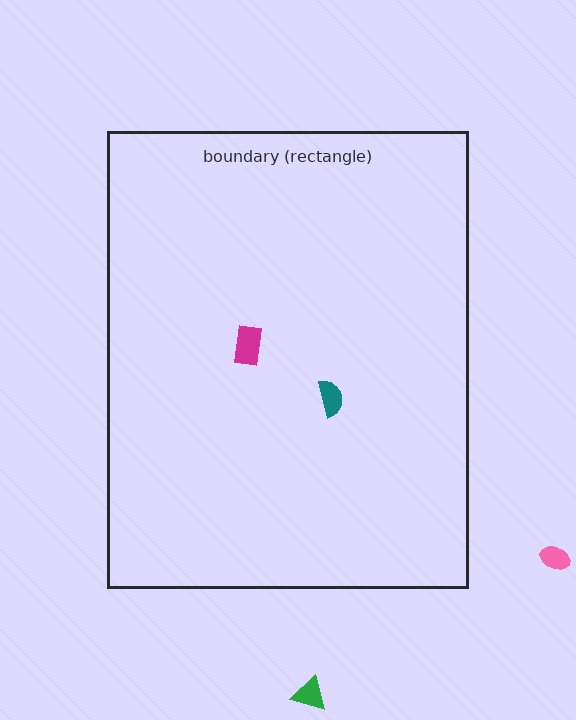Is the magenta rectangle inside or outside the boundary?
Inside.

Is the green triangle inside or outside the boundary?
Outside.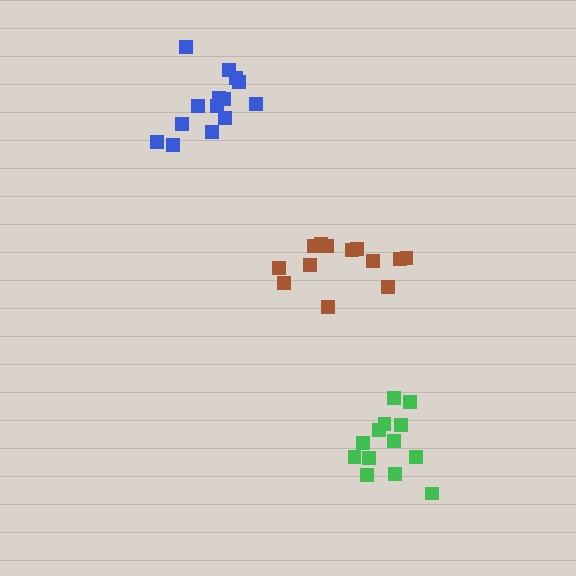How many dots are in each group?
Group 1: 13 dots, Group 2: 14 dots, Group 3: 13 dots (40 total).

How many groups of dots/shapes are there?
There are 3 groups.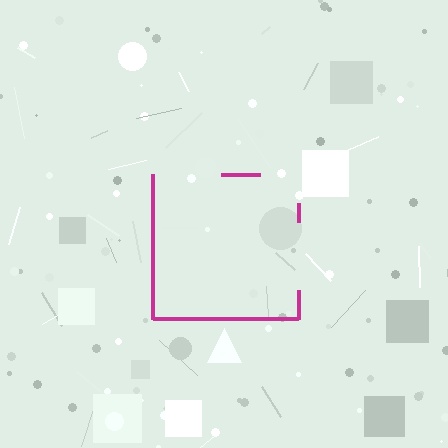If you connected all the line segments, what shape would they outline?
They would outline a square.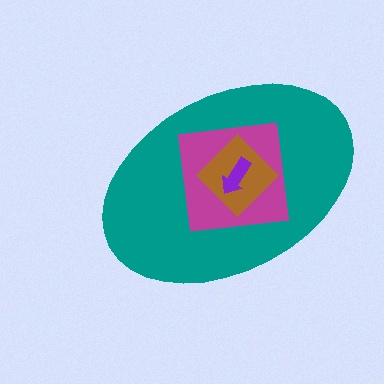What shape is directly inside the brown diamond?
The purple arrow.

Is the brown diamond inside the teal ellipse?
Yes.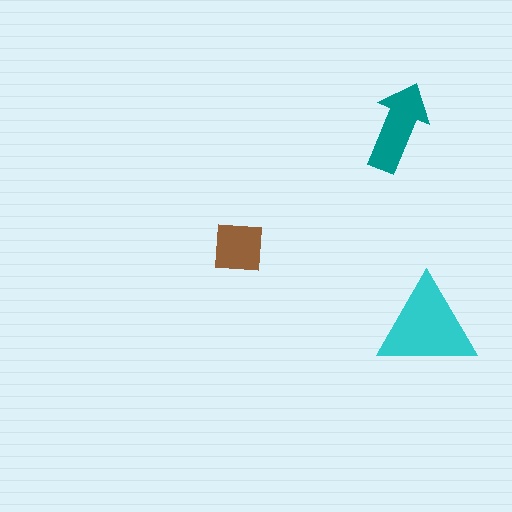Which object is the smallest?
The brown square.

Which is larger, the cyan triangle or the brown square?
The cyan triangle.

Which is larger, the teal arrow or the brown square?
The teal arrow.